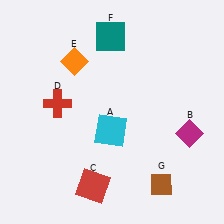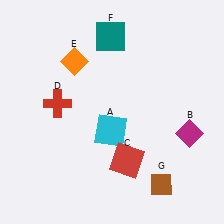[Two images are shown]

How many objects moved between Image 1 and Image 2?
1 object moved between the two images.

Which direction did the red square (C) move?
The red square (C) moved right.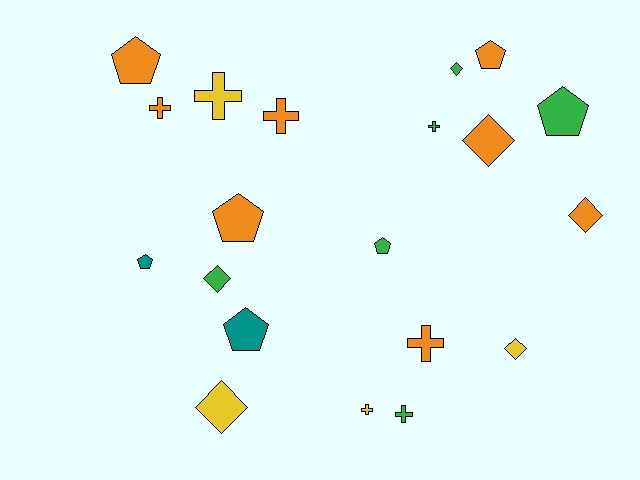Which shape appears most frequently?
Cross, with 7 objects.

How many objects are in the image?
There are 20 objects.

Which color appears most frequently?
Orange, with 8 objects.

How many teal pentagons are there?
There are 2 teal pentagons.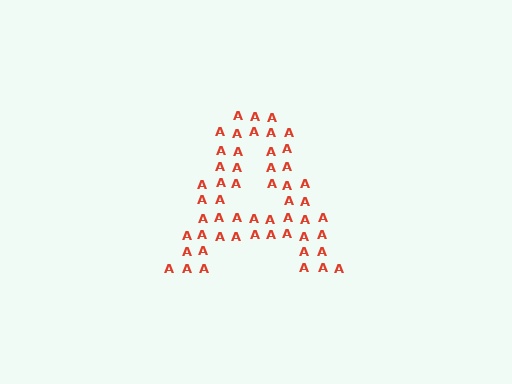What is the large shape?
The large shape is the letter A.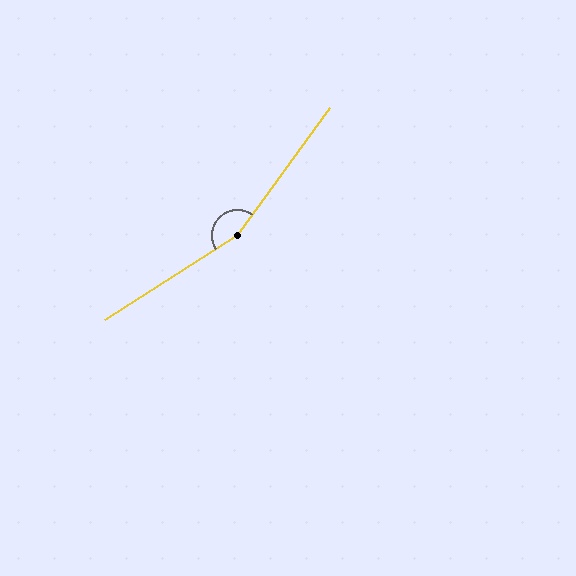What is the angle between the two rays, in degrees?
Approximately 159 degrees.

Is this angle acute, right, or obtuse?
It is obtuse.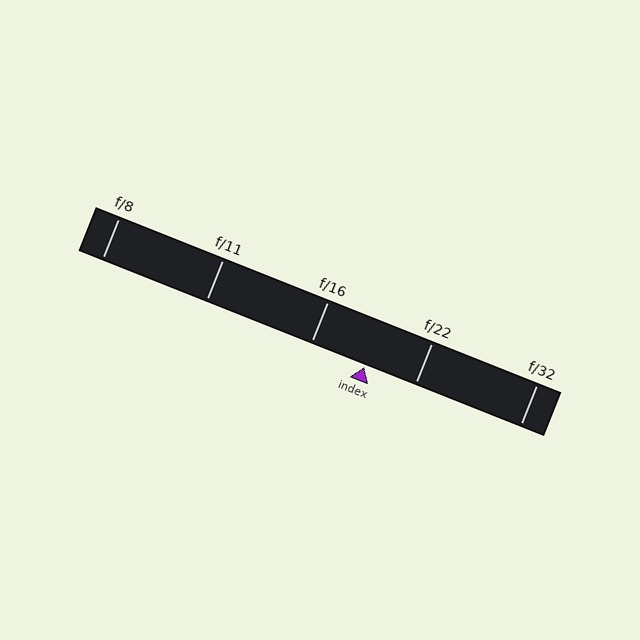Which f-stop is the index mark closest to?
The index mark is closest to f/22.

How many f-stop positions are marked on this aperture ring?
There are 5 f-stop positions marked.